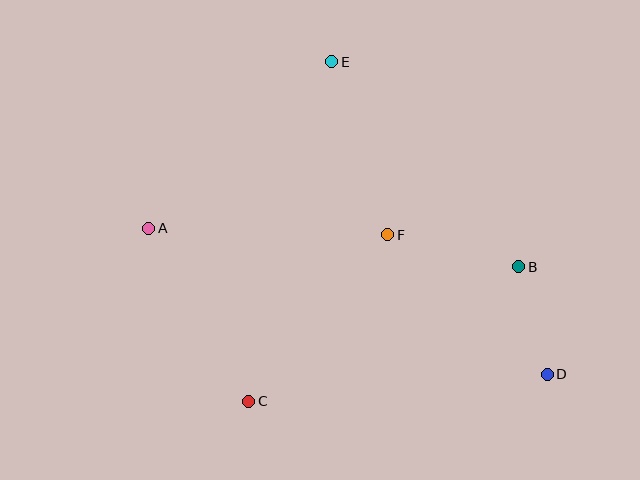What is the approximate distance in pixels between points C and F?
The distance between C and F is approximately 217 pixels.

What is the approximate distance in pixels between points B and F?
The distance between B and F is approximately 135 pixels.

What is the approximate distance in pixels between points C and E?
The distance between C and E is approximately 349 pixels.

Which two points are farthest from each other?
Points A and D are farthest from each other.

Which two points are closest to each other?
Points B and D are closest to each other.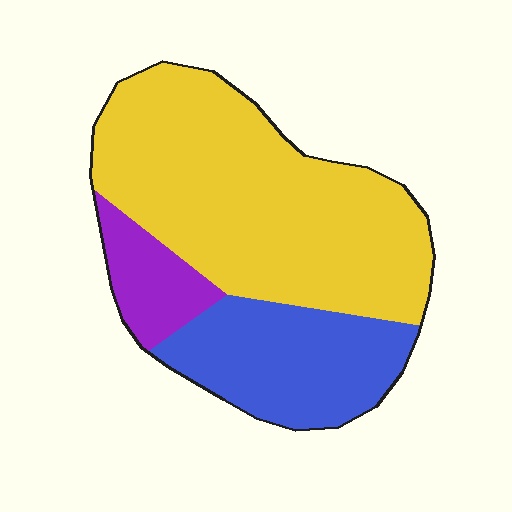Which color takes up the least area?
Purple, at roughly 10%.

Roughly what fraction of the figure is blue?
Blue takes up about one quarter (1/4) of the figure.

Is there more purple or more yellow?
Yellow.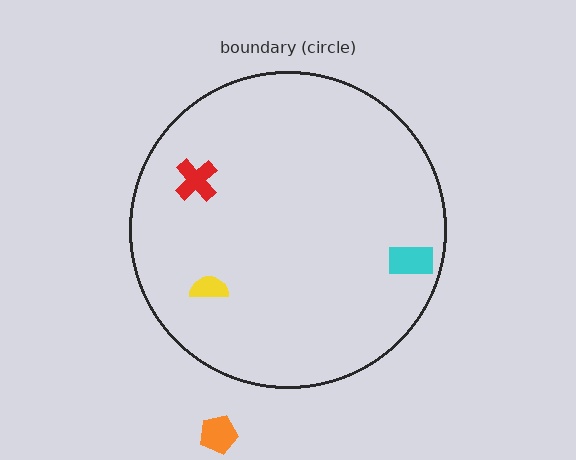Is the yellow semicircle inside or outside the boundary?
Inside.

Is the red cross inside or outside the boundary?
Inside.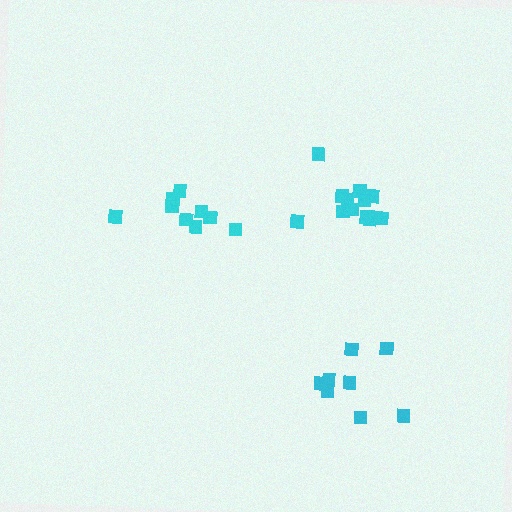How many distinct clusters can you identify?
There are 3 distinct clusters.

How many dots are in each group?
Group 1: 13 dots, Group 2: 9 dots, Group 3: 8 dots (30 total).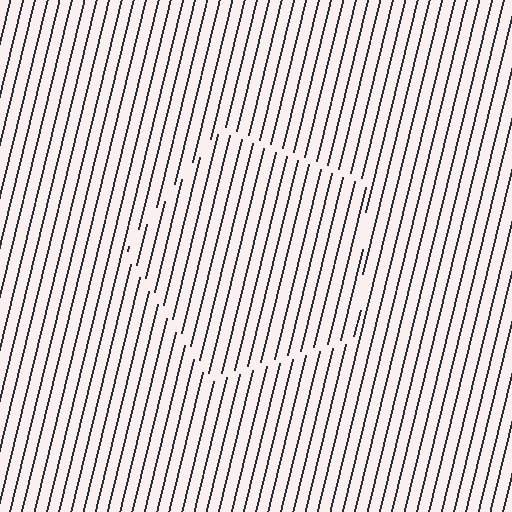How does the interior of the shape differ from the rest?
The interior of the shape contains the same grating, shifted by half a period — the contour is defined by the phase discontinuity where line-ends from the inner and outer gratings abut.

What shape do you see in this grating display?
An illusory pentagon. The interior of the shape contains the same grating, shifted by half a period — the contour is defined by the phase discontinuity where line-ends from the inner and outer gratings abut.